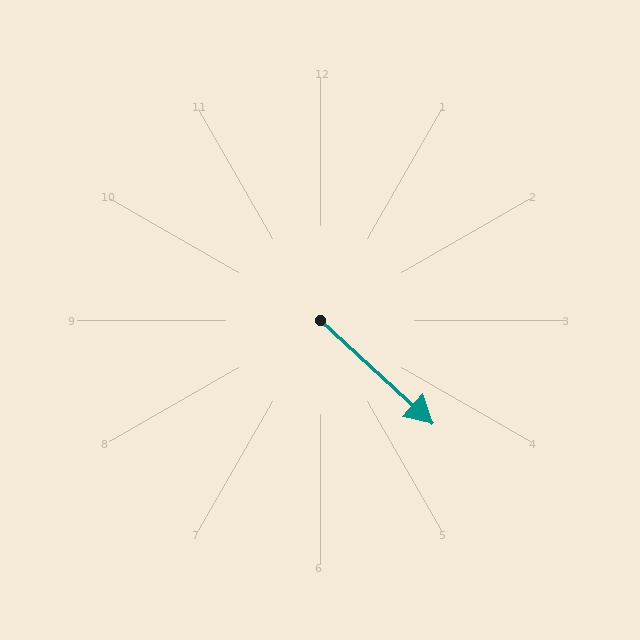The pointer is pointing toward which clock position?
Roughly 4 o'clock.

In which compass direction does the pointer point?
Southeast.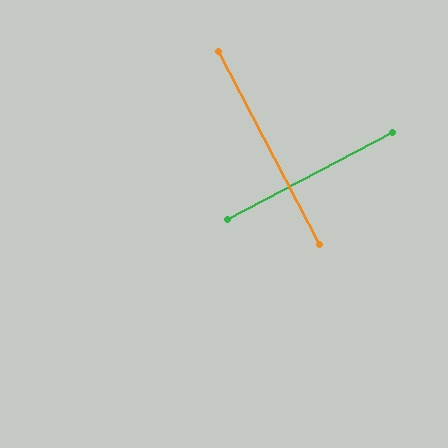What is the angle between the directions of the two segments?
Approximately 90 degrees.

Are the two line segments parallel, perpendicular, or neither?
Perpendicular — they meet at approximately 90°.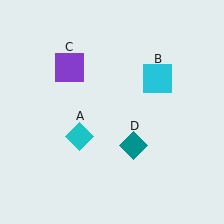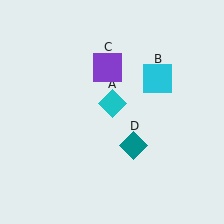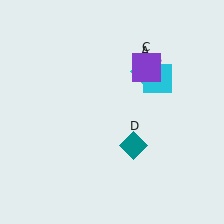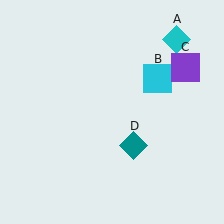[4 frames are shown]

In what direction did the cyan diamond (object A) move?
The cyan diamond (object A) moved up and to the right.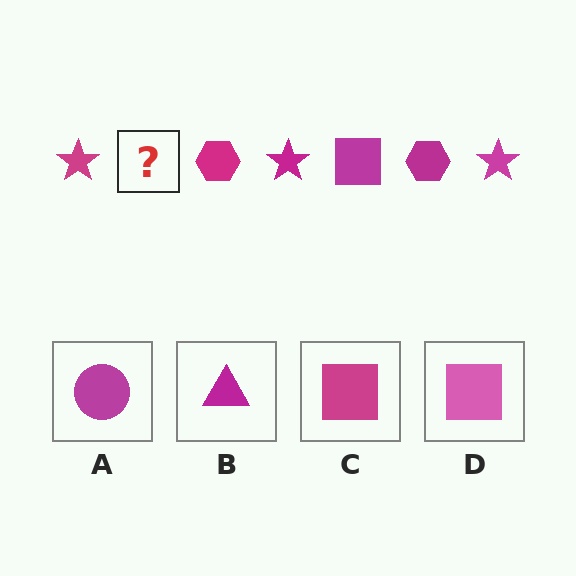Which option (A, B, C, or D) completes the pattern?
C.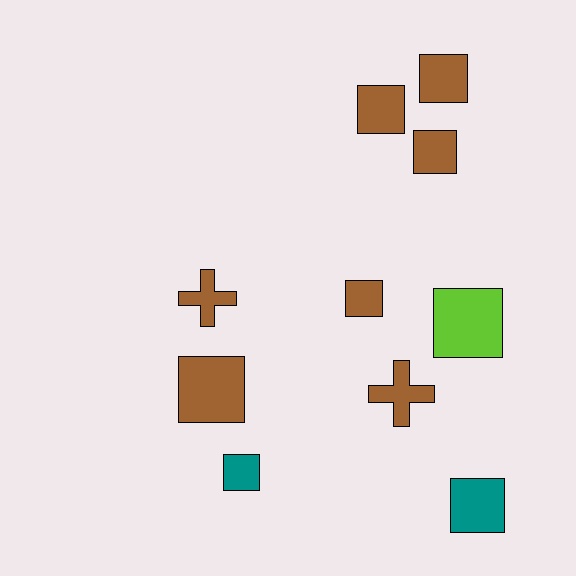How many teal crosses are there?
There are no teal crosses.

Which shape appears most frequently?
Square, with 8 objects.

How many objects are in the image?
There are 10 objects.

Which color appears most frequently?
Brown, with 7 objects.